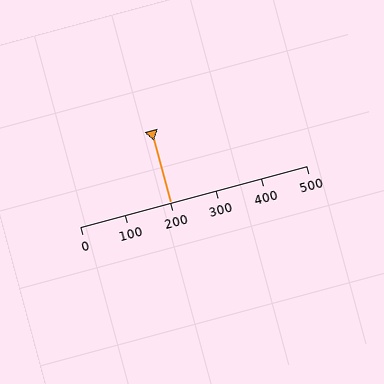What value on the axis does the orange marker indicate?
The marker indicates approximately 200.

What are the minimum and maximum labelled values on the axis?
The axis runs from 0 to 500.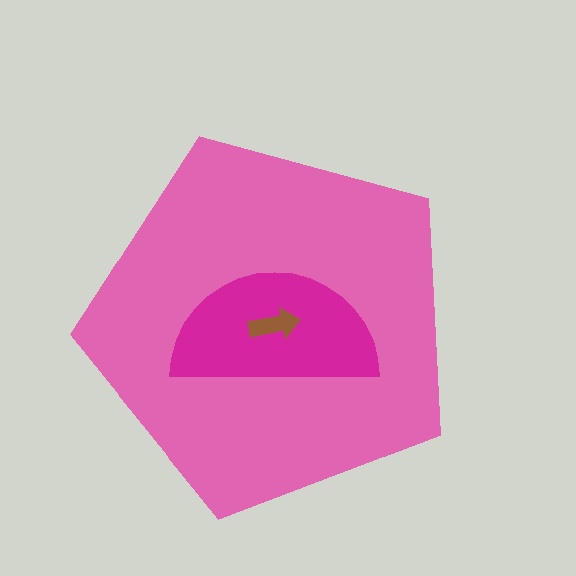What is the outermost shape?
The pink pentagon.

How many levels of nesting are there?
3.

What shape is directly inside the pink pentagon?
The magenta semicircle.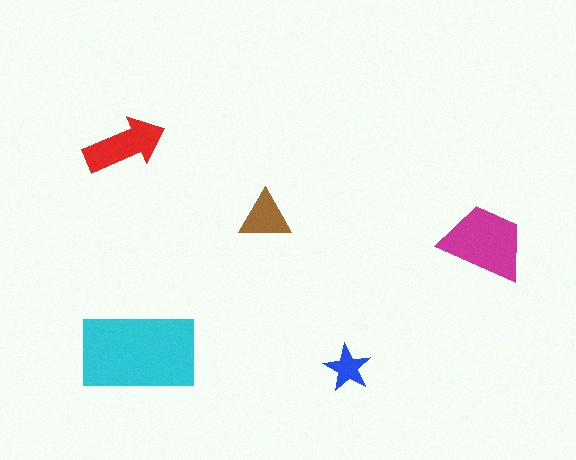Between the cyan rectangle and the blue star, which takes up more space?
The cyan rectangle.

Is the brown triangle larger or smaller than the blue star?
Larger.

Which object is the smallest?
The blue star.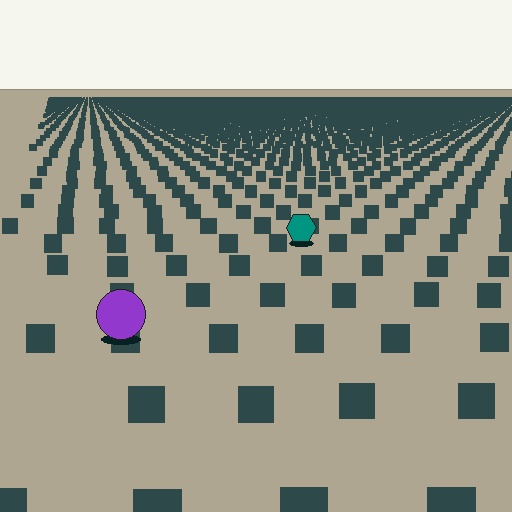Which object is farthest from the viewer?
The teal hexagon is farthest from the viewer. It appears smaller and the ground texture around it is denser.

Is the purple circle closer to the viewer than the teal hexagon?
Yes. The purple circle is closer — you can tell from the texture gradient: the ground texture is coarser near it.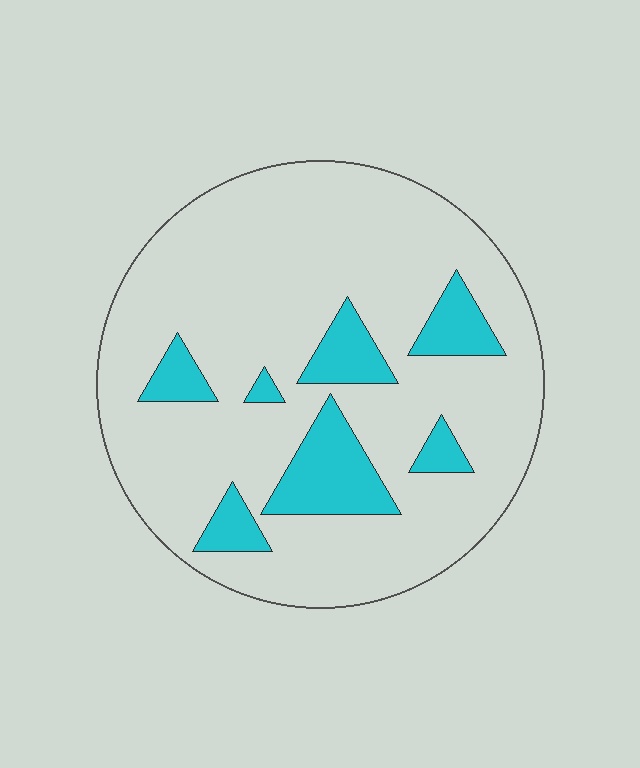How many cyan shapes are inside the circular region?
7.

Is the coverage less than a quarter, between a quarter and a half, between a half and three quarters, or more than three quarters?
Less than a quarter.